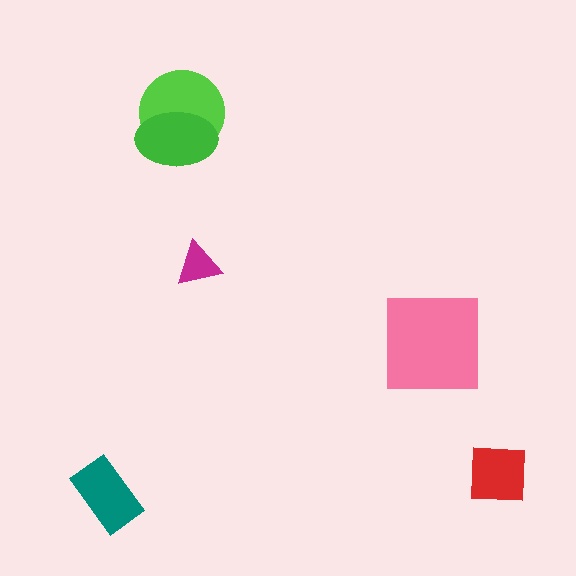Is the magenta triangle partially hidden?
No, no other shape covers it.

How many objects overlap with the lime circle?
1 object overlaps with the lime circle.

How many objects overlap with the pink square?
0 objects overlap with the pink square.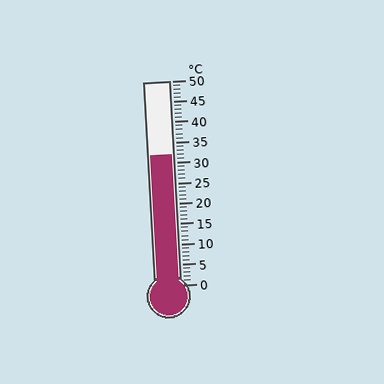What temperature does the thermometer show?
The thermometer shows approximately 32°C.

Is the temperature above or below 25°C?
The temperature is above 25°C.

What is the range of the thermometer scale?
The thermometer scale ranges from 0°C to 50°C.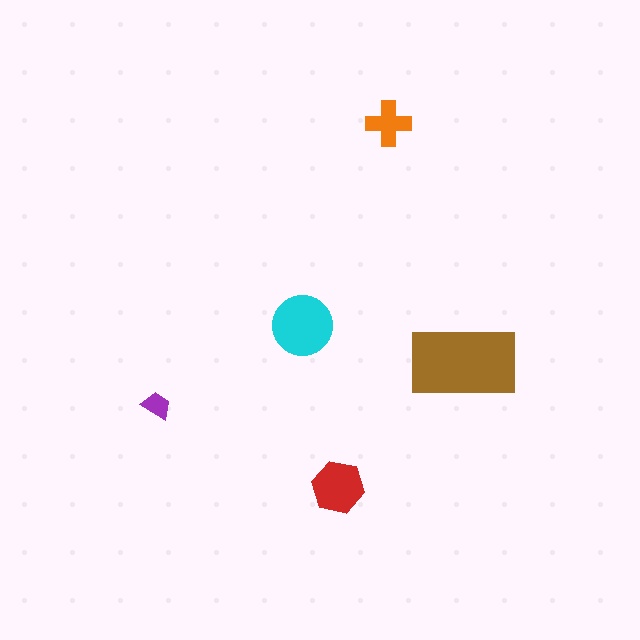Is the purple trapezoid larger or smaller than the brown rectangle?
Smaller.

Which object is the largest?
The brown rectangle.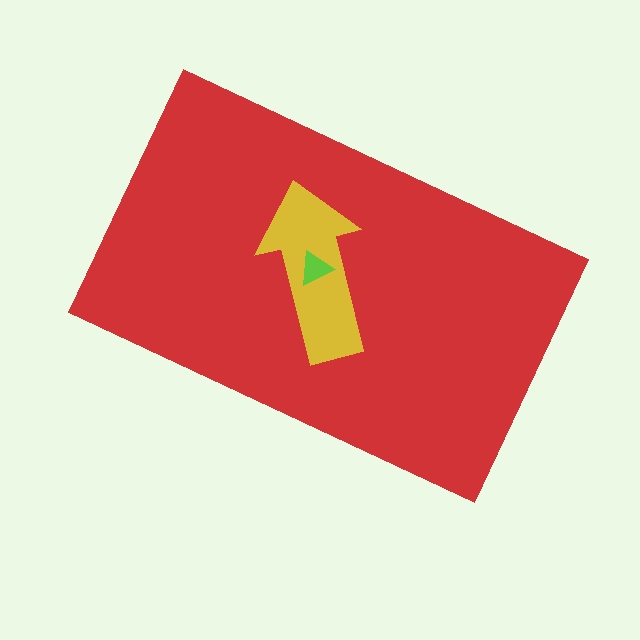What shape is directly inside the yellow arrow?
The lime triangle.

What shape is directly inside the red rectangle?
The yellow arrow.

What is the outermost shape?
The red rectangle.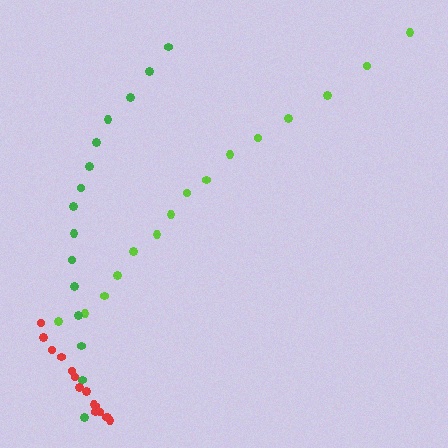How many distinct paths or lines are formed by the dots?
There are 3 distinct paths.